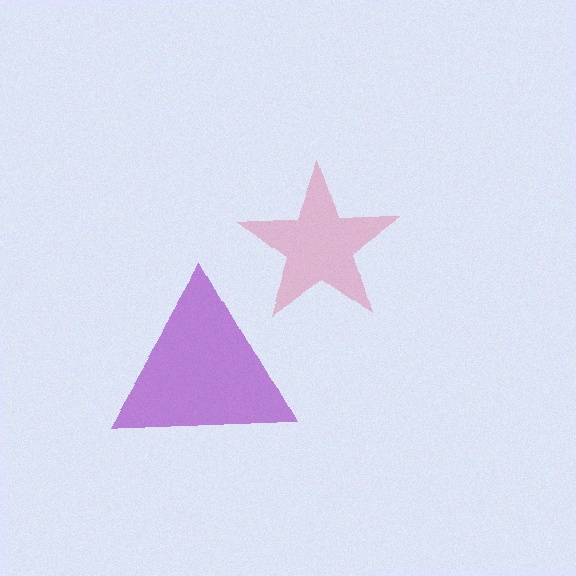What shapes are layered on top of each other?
The layered shapes are: a purple triangle, a pink star.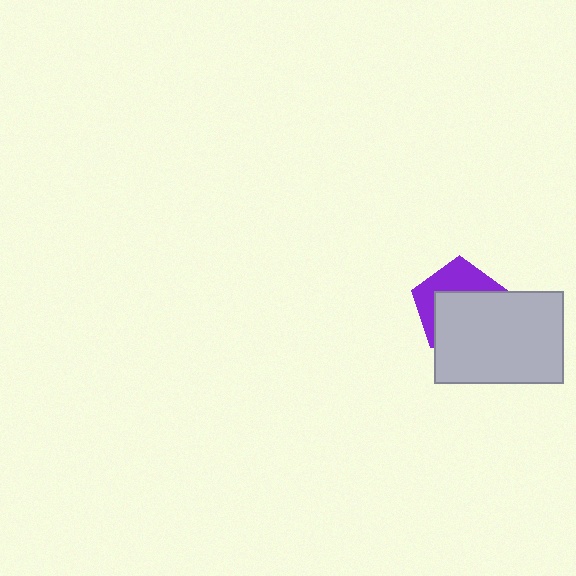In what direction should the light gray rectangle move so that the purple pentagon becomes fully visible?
The light gray rectangle should move down. That is the shortest direction to clear the overlap and leave the purple pentagon fully visible.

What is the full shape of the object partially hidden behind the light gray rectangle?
The partially hidden object is a purple pentagon.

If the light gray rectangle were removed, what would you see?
You would see the complete purple pentagon.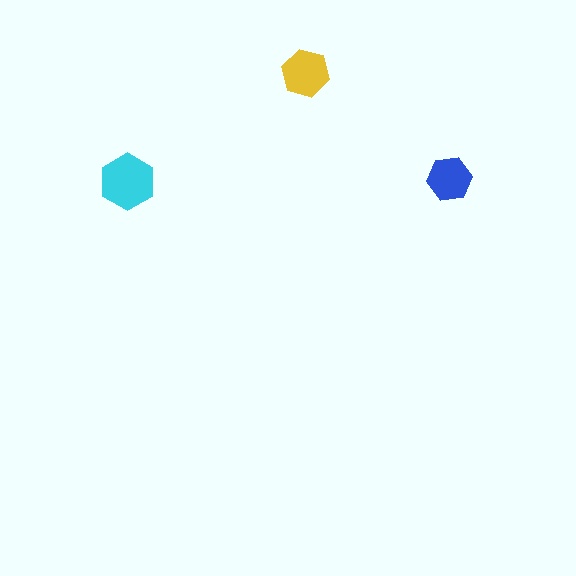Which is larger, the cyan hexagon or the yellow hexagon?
The cyan one.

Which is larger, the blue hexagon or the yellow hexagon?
The yellow one.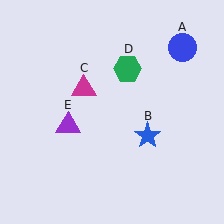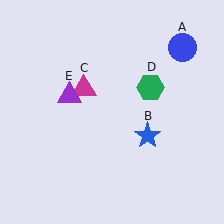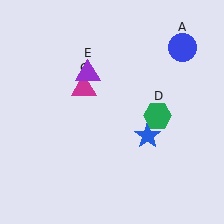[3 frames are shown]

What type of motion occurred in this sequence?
The green hexagon (object D), purple triangle (object E) rotated clockwise around the center of the scene.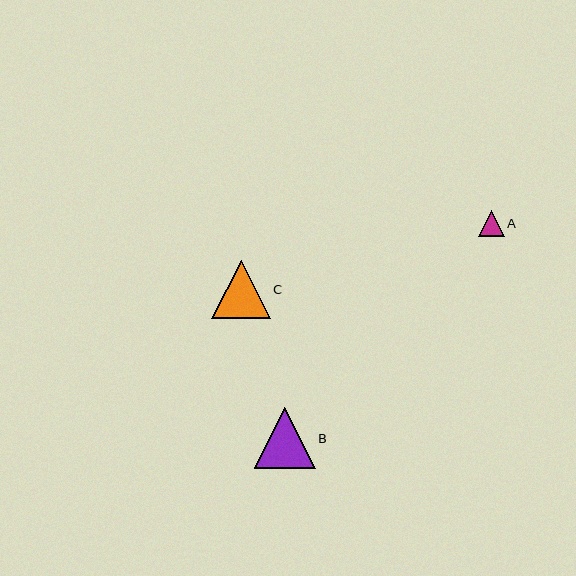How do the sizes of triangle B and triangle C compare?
Triangle B and triangle C are approximately the same size.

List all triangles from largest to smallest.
From largest to smallest: B, C, A.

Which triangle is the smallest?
Triangle A is the smallest with a size of approximately 26 pixels.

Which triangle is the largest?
Triangle B is the largest with a size of approximately 61 pixels.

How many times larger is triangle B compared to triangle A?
Triangle B is approximately 2.3 times the size of triangle A.